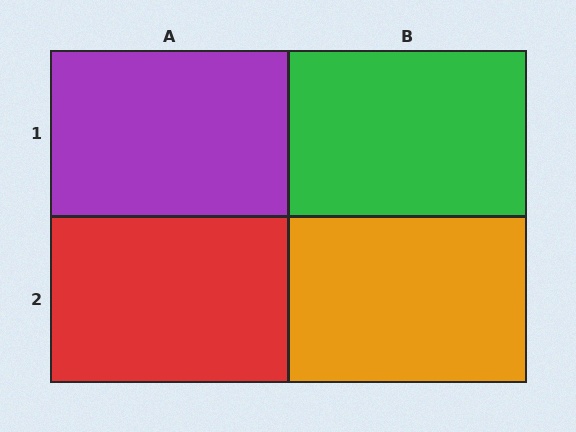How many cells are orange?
1 cell is orange.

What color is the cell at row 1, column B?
Green.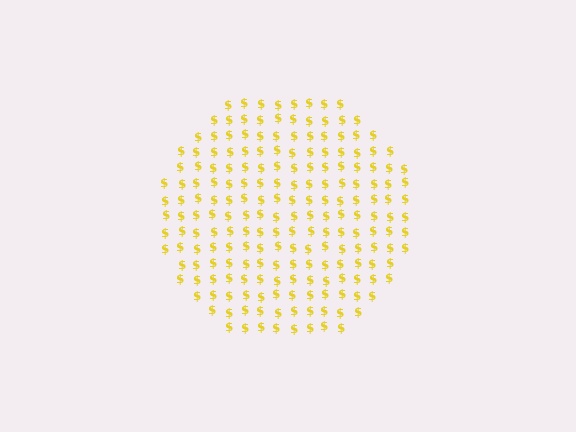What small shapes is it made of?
It is made of small dollar signs.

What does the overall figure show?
The overall figure shows a circle.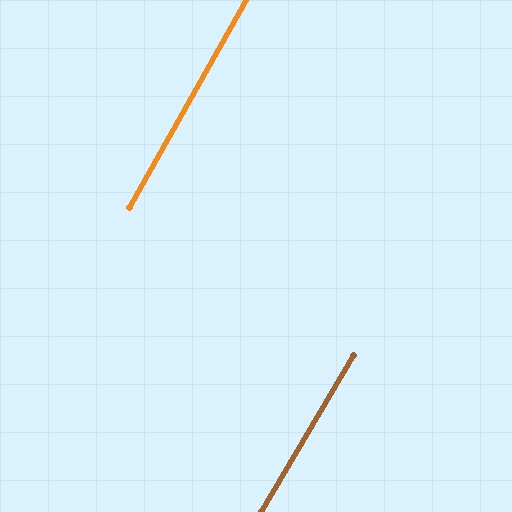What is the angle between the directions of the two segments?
Approximately 1 degree.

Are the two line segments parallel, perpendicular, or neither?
Parallel — their directions differ by only 1.1°.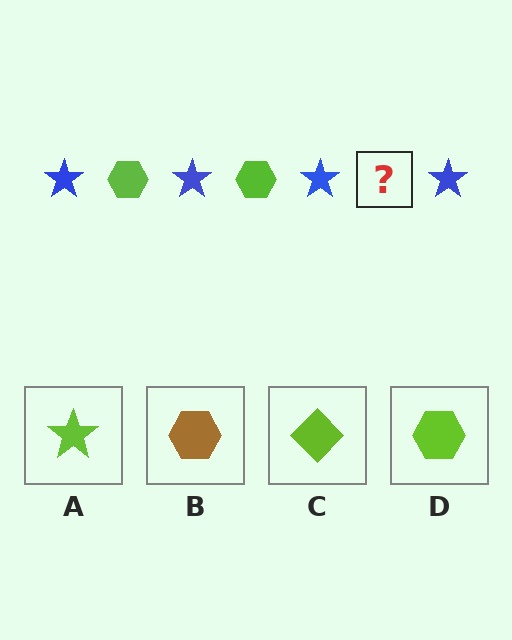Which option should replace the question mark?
Option D.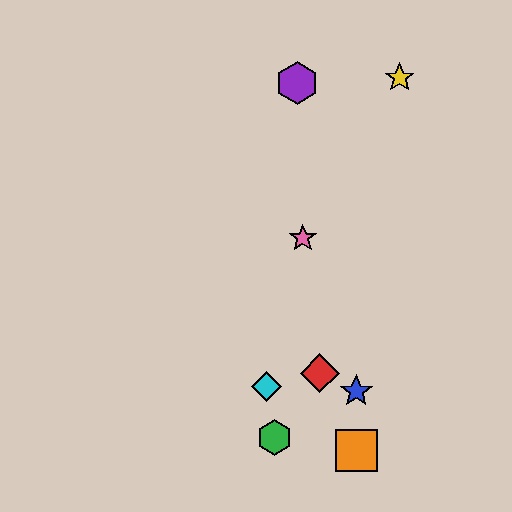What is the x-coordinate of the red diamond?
The red diamond is at x≈320.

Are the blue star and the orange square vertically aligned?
Yes, both are at x≈356.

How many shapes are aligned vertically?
2 shapes (the blue star, the orange square) are aligned vertically.